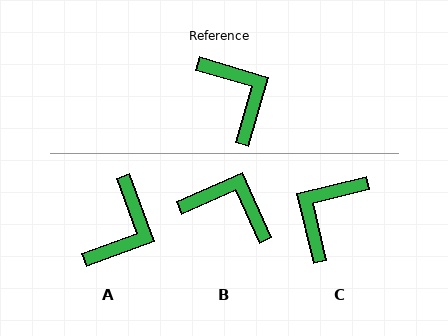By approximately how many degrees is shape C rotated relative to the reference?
Approximately 120 degrees counter-clockwise.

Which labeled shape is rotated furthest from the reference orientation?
C, about 120 degrees away.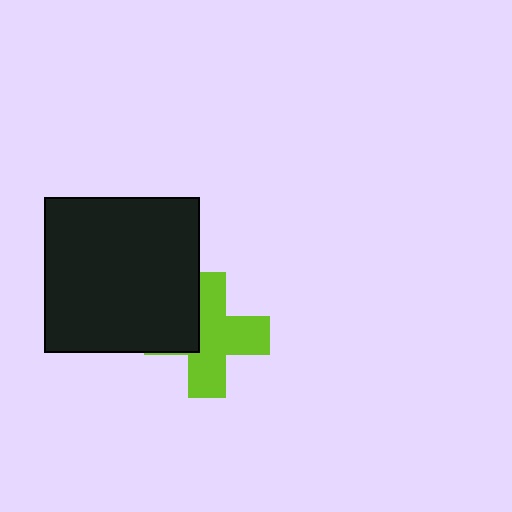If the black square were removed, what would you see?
You would see the complete lime cross.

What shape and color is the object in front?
The object in front is a black square.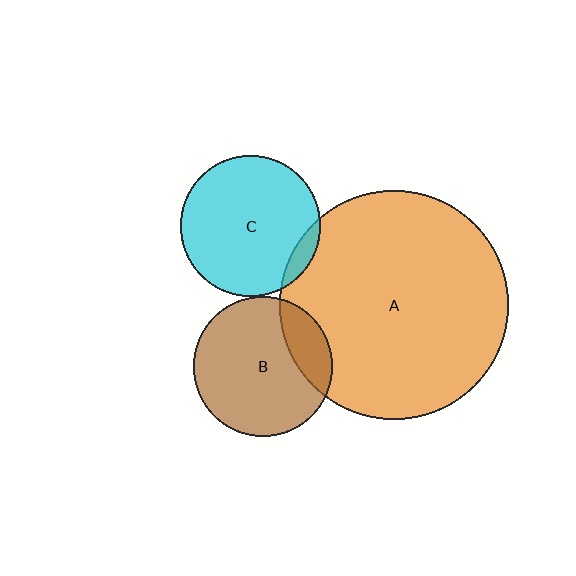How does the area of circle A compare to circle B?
Approximately 2.7 times.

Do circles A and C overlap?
Yes.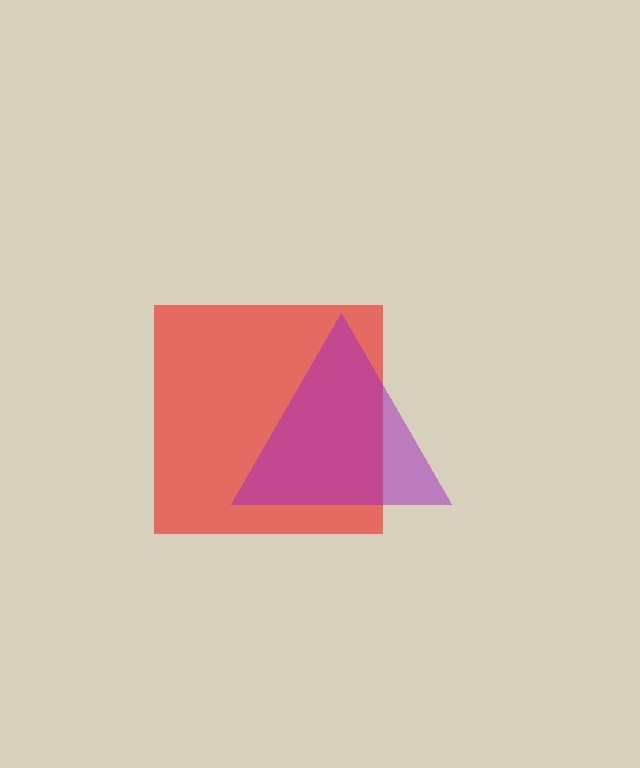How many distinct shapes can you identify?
There are 2 distinct shapes: a red square, a purple triangle.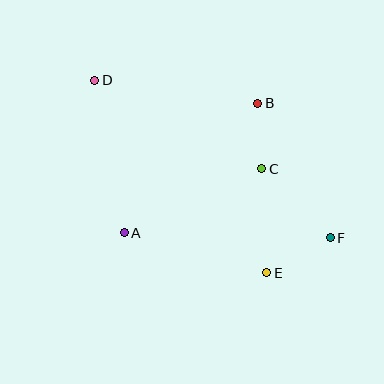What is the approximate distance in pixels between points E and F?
The distance between E and F is approximately 73 pixels.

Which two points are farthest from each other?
Points D and F are farthest from each other.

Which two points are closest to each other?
Points B and C are closest to each other.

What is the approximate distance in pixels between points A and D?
The distance between A and D is approximately 155 pixels.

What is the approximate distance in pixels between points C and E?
The distance between C and E is approximately 104 pixels.